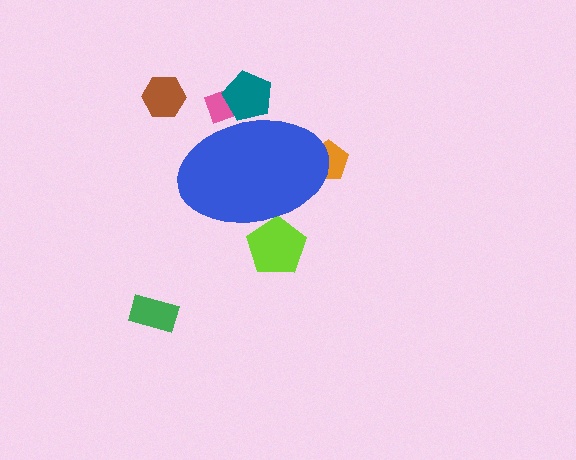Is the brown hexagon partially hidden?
No, the brown hexagon is fully visible.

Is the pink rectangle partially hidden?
Yes, the pink rectangle is partially hidden behind the blue ellipse.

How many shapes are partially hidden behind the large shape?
4 shapes are partially hidden.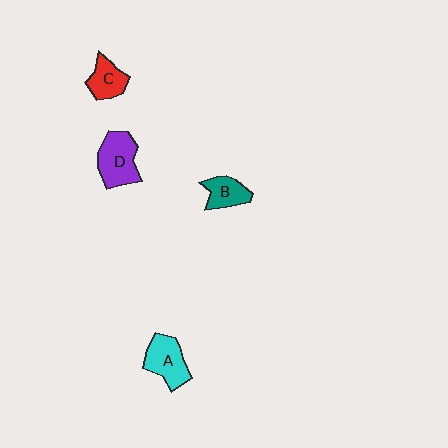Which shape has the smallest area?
Shape B (teal).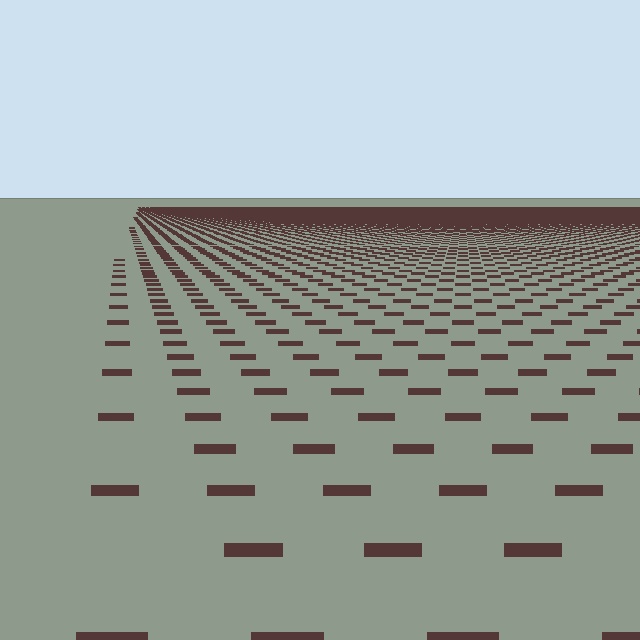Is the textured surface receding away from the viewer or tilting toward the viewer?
The surface is receding away from the viewer. Texture elements get smaller and denser toward the top.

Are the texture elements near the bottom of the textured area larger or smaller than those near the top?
Larger. Near the bottom, elements are closer to the viewer and appear at a bigger on-screen size.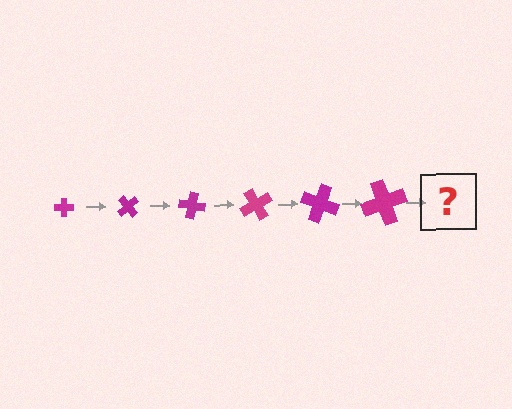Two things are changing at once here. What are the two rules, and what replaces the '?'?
The two rules are that the cross grows larger each step and it rotates 50 degrees each step. The '?' should be a cross, larger than the previous one and rotated 300 degrees from the start.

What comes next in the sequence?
The next element should be a cross, larger than the previous one and rotated 300 degrees from the start.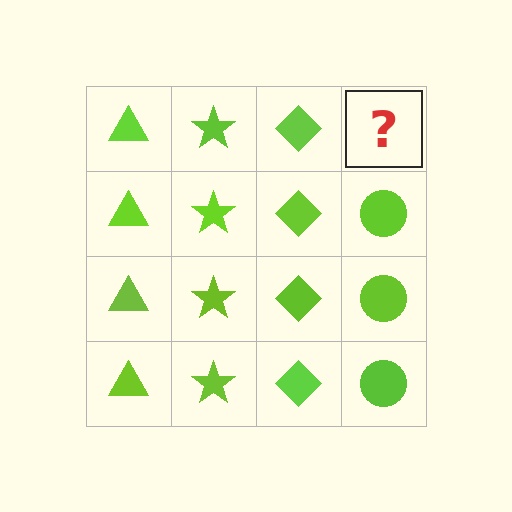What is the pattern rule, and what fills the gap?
The rule is that each column has a consistent shape. The gap should be filled with a lime circle.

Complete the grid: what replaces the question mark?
The question mark should be replaced with a lime circle.